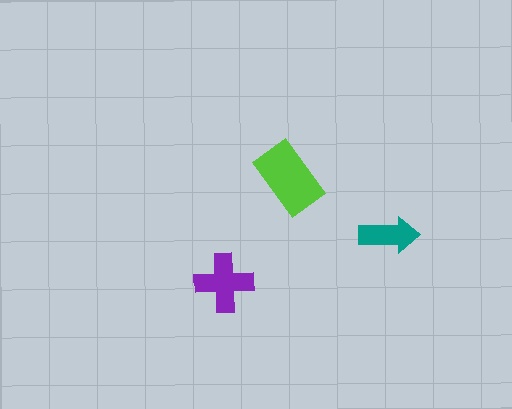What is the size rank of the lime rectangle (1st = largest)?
1st.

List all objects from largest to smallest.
The lime rectangle, the purple cross, the teal arrow.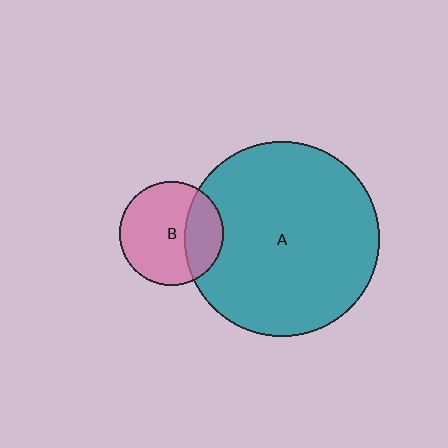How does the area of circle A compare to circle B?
Approximately 3.5 times.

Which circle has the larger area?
Circle A (teal).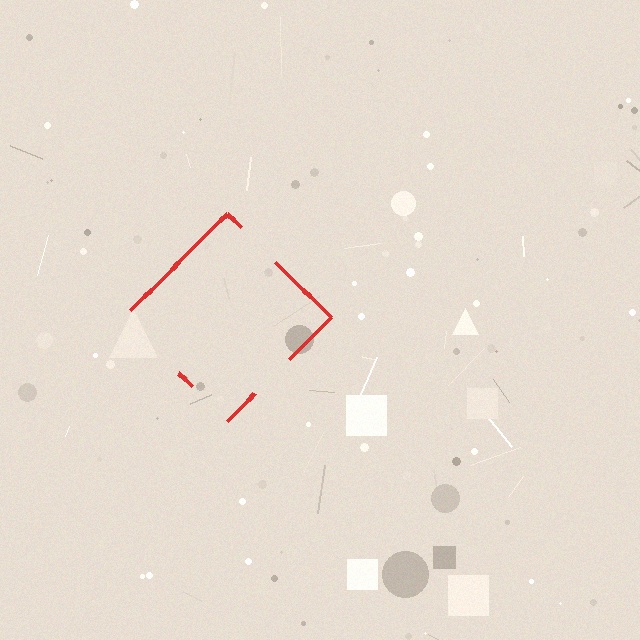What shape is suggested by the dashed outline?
The dashed outline suggests a diamond.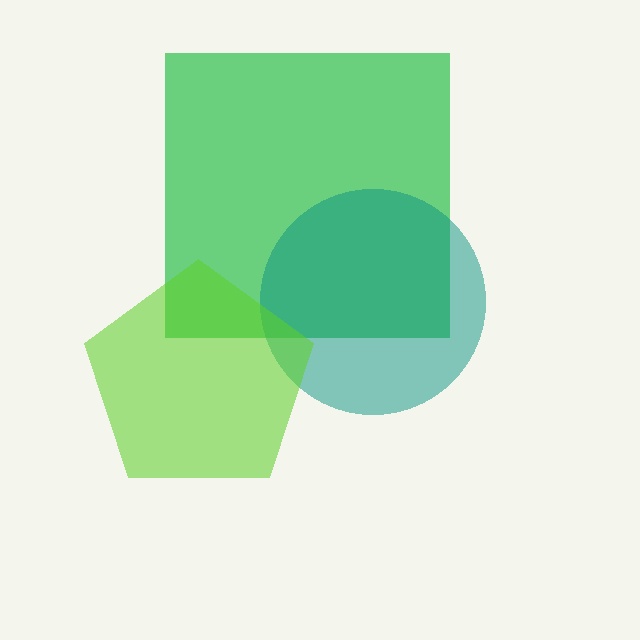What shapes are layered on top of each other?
The layered shapes are: a green square, a teal circle, a lime pentagon.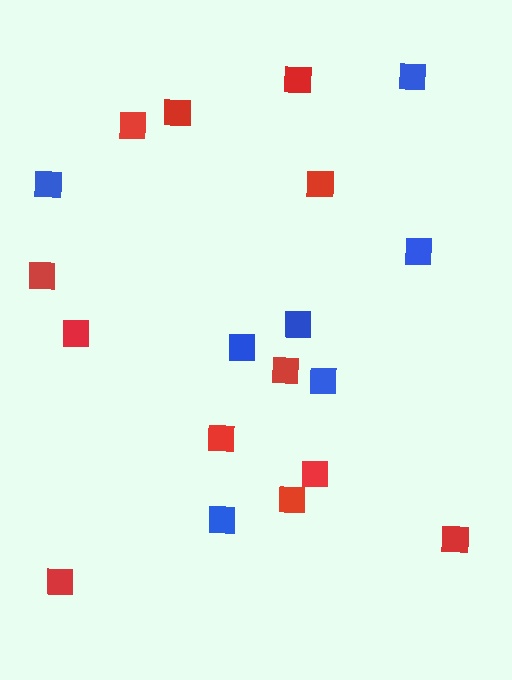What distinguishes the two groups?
There are 2 groups: one group of red squares (12) and one group of blue squares (7).